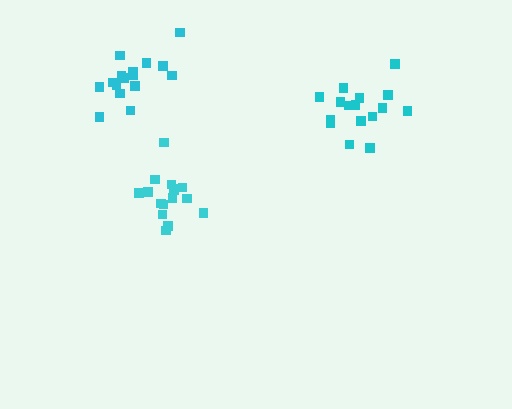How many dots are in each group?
Group 1: 16 dots, Group 2: 16 dots, Group 3: 16 dots (48 total).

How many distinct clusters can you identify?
There are 3 distinct clusters.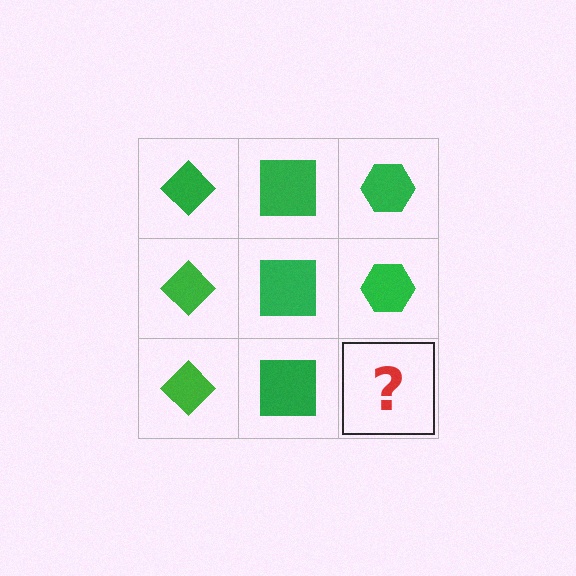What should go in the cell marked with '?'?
The missing cell should contain a green hexagon.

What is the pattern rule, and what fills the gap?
The rule is that each column has a consistent shape. The gap should be filled with a green hexagon.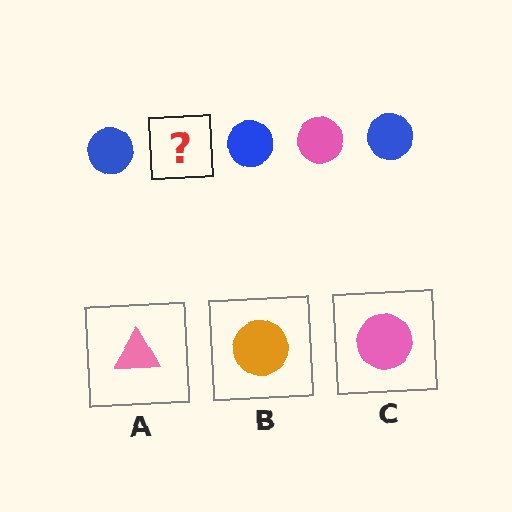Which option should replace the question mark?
Option C.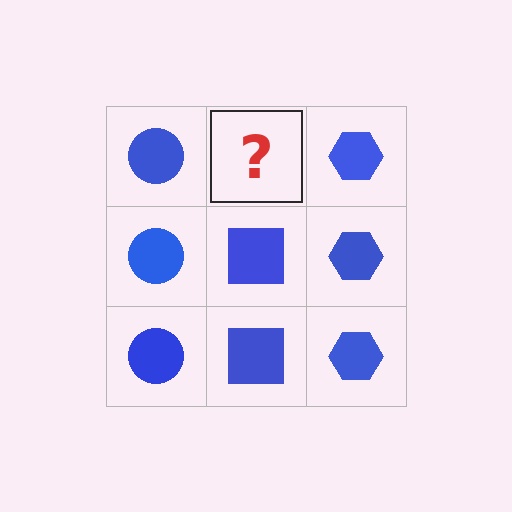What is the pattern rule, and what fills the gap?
The rule is that each column has a consistent shape. The gap should be filled with a blue square.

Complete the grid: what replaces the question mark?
The question mark should be replaced with a blue square.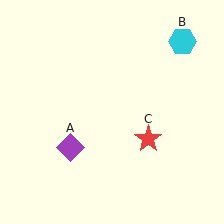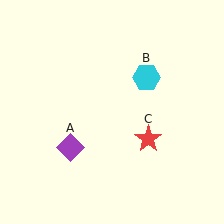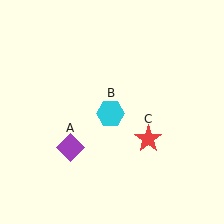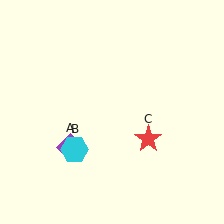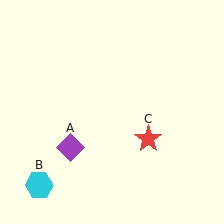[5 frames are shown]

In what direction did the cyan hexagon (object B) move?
The cyan hexagon (object B) moved down and to the left.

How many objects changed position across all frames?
1 object changed position: cyan hexagon (object B).